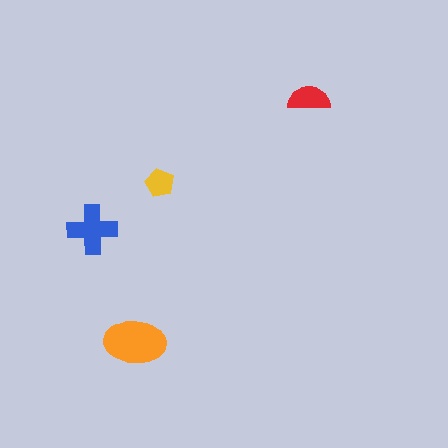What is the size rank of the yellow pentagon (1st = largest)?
4th.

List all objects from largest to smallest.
The orange ellipse, the blue cross, the red semicircle, the yellow pentagon.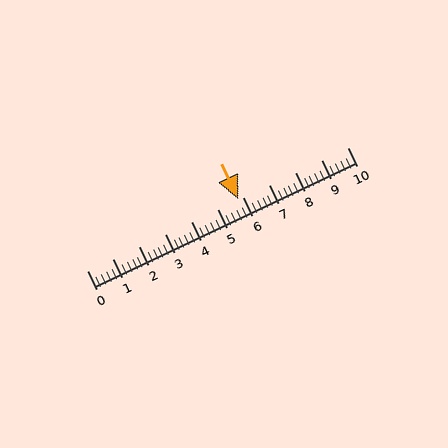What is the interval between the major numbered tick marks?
The major tick marks are spaced 1 units apart.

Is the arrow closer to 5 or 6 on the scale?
The arrow is closer to 6.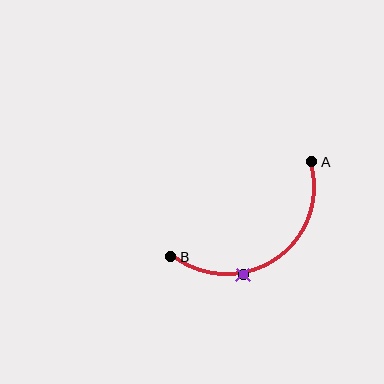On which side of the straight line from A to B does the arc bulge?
The arc bulges below and to the right of the straight line connecting A and B.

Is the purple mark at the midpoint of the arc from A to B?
No. The purple mark lies on the arc but is closer to endpoint B. The arc midpoint would be at the point on the curve equidistant along the arc from both A and B.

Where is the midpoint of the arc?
The arc midpoint is the point on the curve farthest from the straight line joining A and B. It sits below and to the right of that line.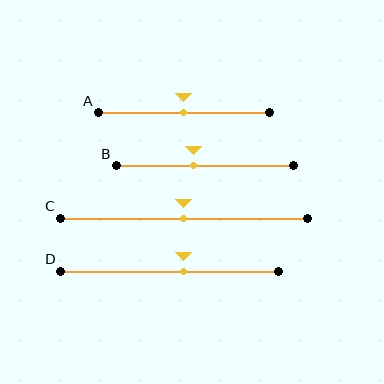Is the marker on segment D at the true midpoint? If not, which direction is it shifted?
No, the marker on segment D is shifted to the right by about 6% of the segment length.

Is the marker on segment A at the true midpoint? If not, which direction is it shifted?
Yes, the marker on segment A is at the true midpoint.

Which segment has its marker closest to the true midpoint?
Segment A has its marker closest to the true midpoint.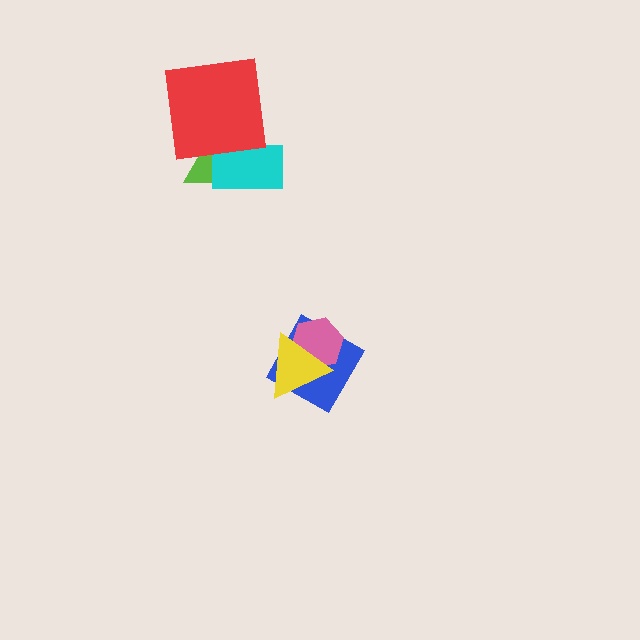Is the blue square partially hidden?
Yes, it is partially covered by another shape.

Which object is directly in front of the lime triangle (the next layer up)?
The cyan rectangle is directly in front of the lime triangle.